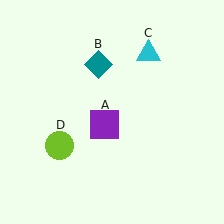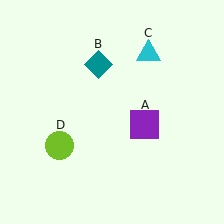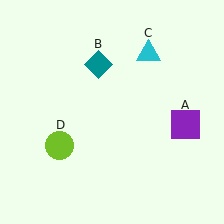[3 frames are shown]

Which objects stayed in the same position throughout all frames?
Teal diamond (object B) and cyan triangle (object C) and lime circle (object D) remained stationary.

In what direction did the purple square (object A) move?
The purple square (object A) moved right.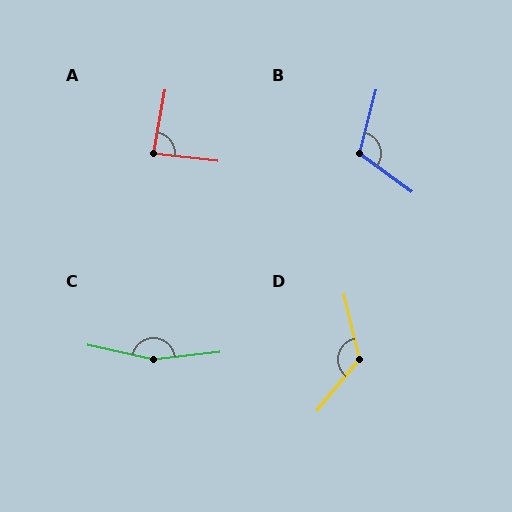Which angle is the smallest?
A, at approximately 87 degrees.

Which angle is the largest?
C, at approximately 162 degrees.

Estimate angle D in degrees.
Approximately 126 degrees.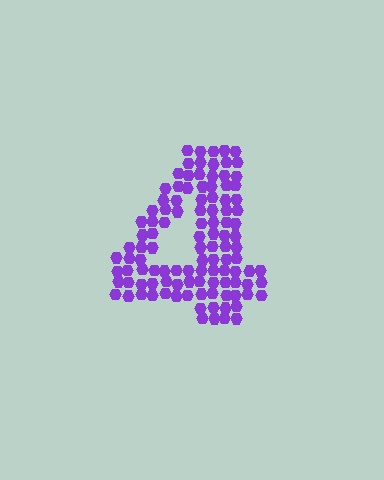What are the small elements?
The small elements are hexagons.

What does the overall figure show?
The overall figure shows the digit 4.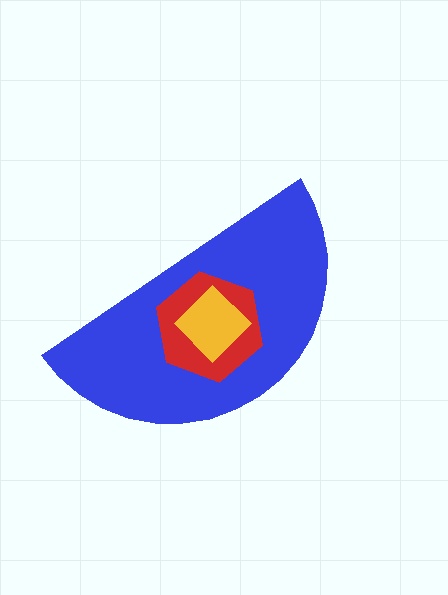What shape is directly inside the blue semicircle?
The red hexagon.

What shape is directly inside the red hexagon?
The yellow diamond.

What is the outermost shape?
The blue semicircle.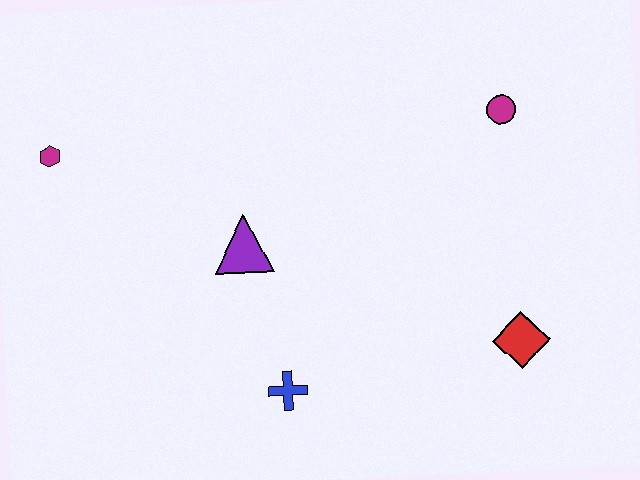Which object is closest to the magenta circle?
The red diamond is closest to the magenta circle.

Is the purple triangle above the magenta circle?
No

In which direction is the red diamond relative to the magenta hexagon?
The red diamond is to the right of the magenta hexagon.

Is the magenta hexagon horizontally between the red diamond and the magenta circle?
No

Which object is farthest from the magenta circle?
The magenta hexagon is farthest from the magenta circle.